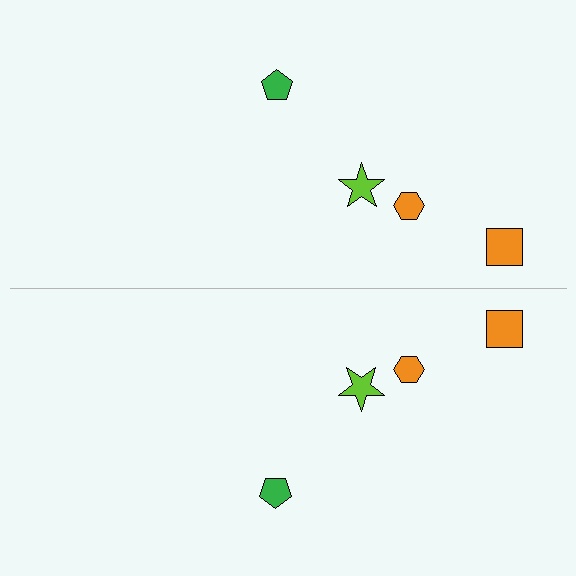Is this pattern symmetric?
Yes, this pattern has bilateral (reflection) symmetry.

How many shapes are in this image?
There are 8 shapes in this image.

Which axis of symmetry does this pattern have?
The pattern has a horizontal axis of symmetry running through the center of the image.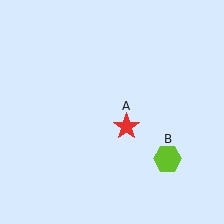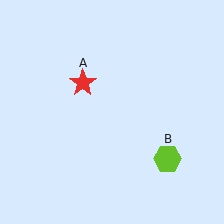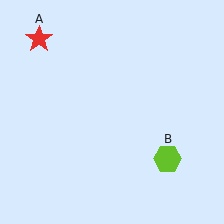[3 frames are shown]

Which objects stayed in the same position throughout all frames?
Lime hexagon (object B) remained stationary.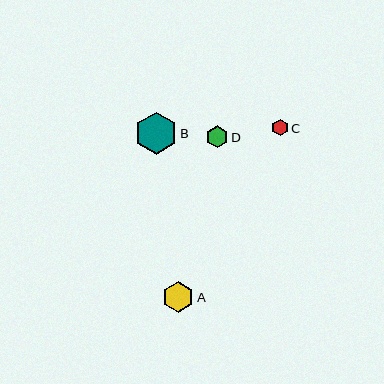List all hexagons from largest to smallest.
From largest to smallest: B, A, D, C.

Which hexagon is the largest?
Hexagon B is the largest with a size of approximately 42 pixels.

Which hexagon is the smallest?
Hexagon C is the smallest with a size of approximately 17 pixels.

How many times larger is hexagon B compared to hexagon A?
Hexagon B is approximately 1.4 times the size of hexagon A.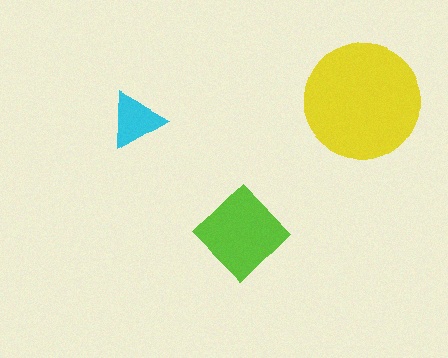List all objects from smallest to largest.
The cyan triangle, the lime diamond, the yellow circle.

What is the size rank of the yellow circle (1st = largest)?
1st.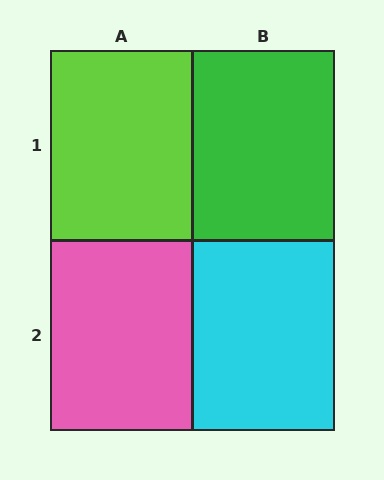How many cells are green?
1 cell is green.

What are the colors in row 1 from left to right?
Lime, green.